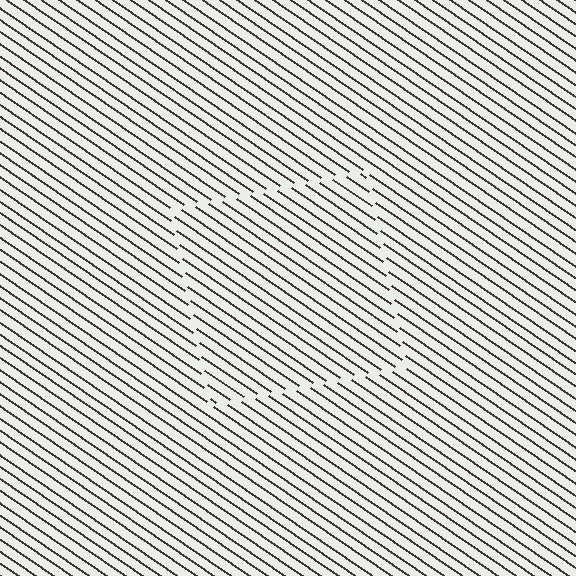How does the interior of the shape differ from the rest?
The interior of the shape contains the same grating, shifted by half a period — the contour is defined by the phase discontinuity where line-ends from the inner and outer gratings abut.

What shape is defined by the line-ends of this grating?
An illusory square. The interior of the shape contains the same grating, shifted by half a period — the contour is defined by the phase discontinuity where line-ends from the inner and outer gratings abut.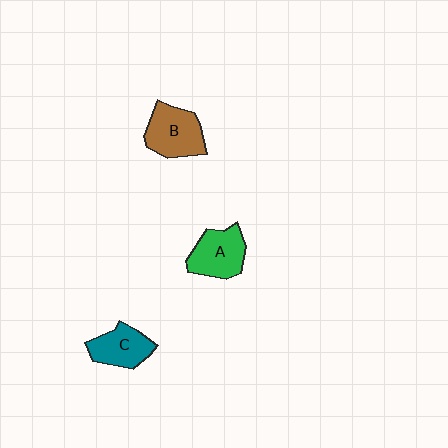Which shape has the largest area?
Shape B (brown).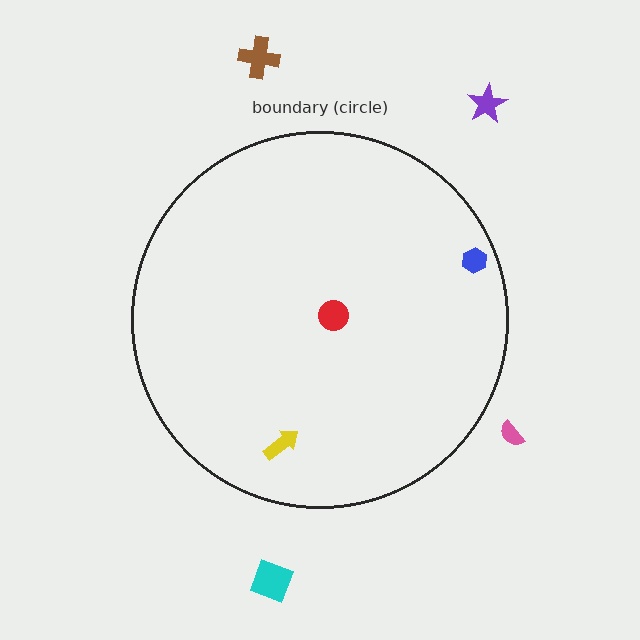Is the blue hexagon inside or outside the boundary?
Inside.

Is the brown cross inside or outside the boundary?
Outside.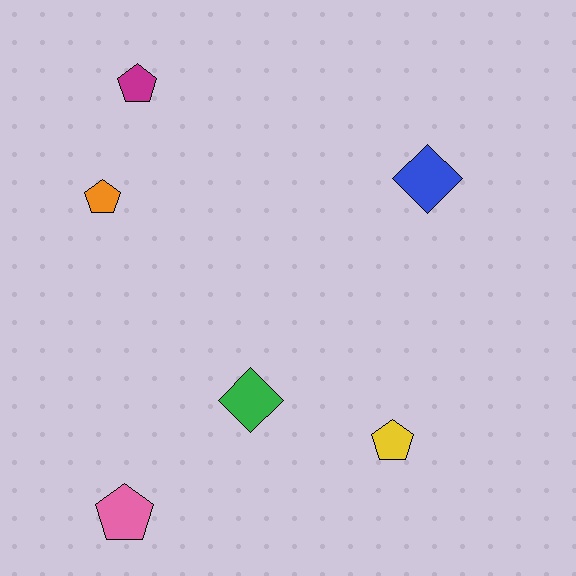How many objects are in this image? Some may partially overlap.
There are 6 objects.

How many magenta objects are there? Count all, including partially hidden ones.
There is 1 magenta object.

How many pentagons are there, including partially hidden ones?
There are 4 pentagons.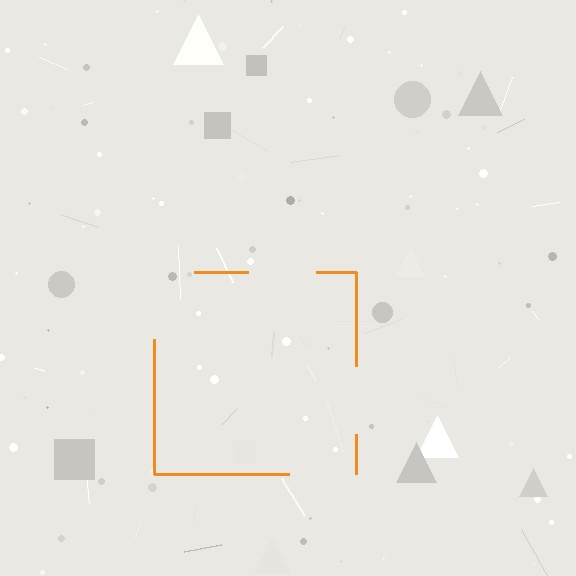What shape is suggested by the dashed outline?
The dashed outline suggests a square.